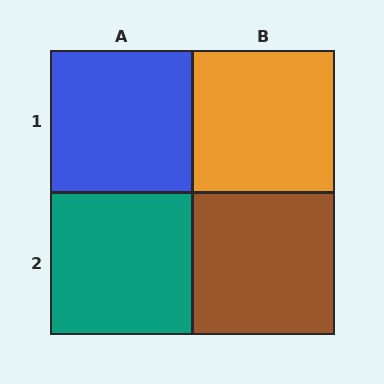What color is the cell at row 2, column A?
Teal.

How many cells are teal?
1 cell is teal.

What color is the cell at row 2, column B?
Brown.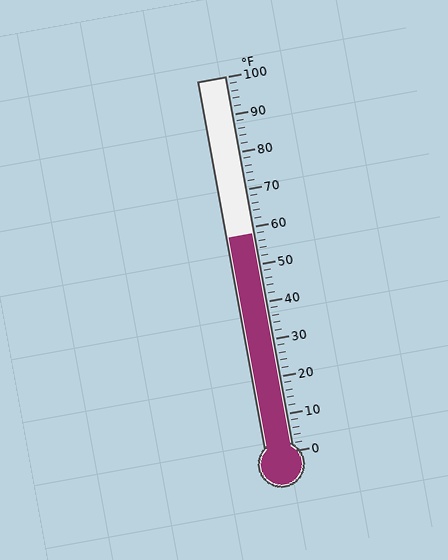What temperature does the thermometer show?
The thermometer shows approximately 58°F.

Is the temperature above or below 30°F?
The temperature is above 30°F.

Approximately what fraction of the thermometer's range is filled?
The thermometer is filled to approximately 60% of its range.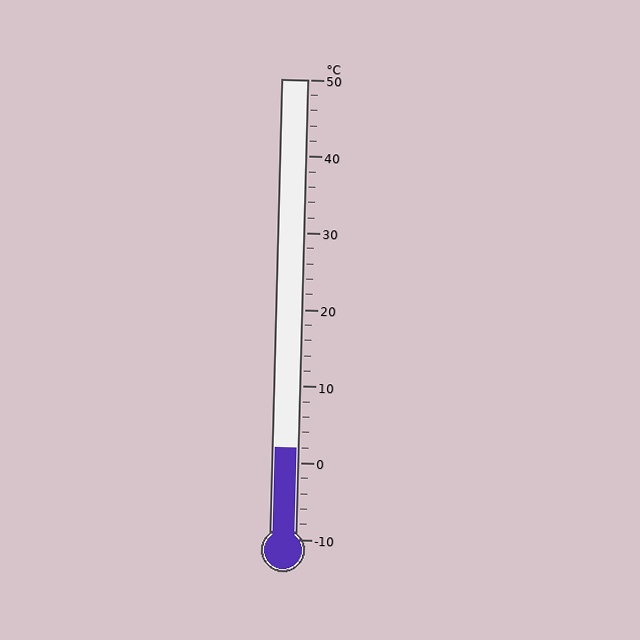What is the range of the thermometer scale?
The thermometer scale ranges from -10°C to 50°C.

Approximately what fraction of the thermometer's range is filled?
The thermometer is filled to approximately 20% of its range.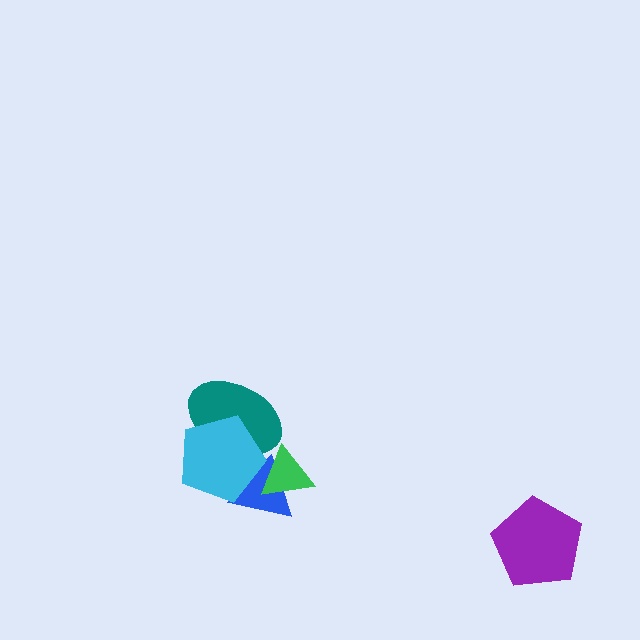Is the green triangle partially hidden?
No, no other shape covers it.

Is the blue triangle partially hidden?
Yes, it is partially covered by another shape.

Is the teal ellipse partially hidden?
Yes, it is partially covered by another shape.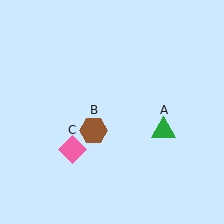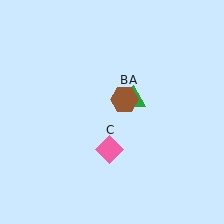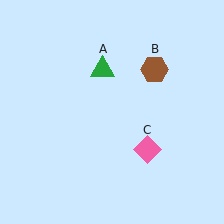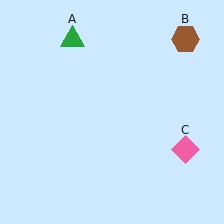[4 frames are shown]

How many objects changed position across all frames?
3 objects changed position: green triangle (object A), brown hexagon (object B), pink diamond (object C).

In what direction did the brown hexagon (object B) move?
The brown hexagon (object B) moved up and to the right.